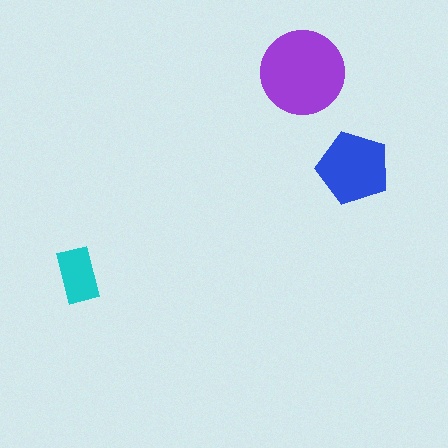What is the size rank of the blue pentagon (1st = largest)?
2nd.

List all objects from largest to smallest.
The purple circle, the blue pentagon, the cyan rectangle.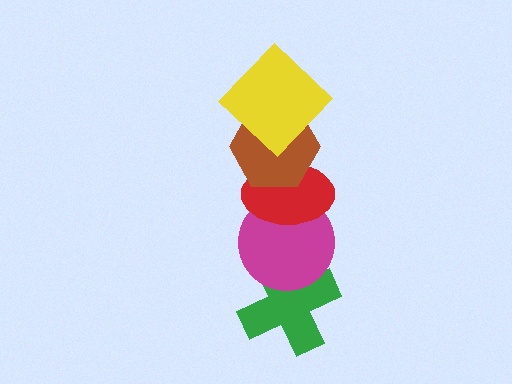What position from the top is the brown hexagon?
The brown hexagon is 2nd from the top.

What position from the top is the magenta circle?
The magenta circle is 4th from the top.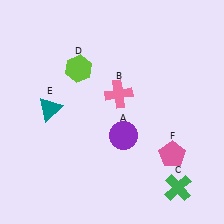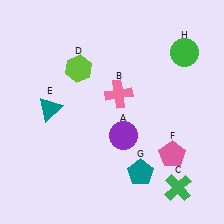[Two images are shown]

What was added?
A teal pentagon (G), a green circle (H) were added in Image 2.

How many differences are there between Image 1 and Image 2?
There are 2 differences between the two images.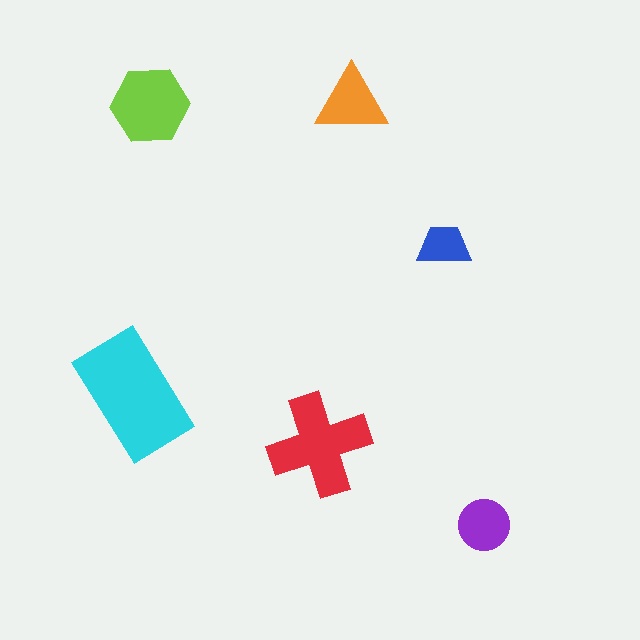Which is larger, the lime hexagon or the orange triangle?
The lime hexagon.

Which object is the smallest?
The blue trapezoid.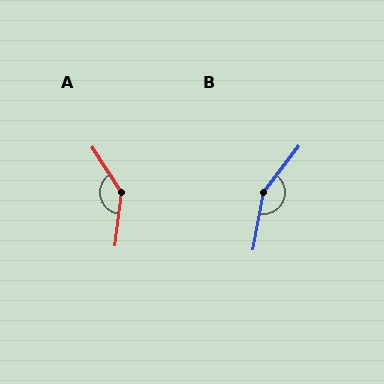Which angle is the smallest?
A, at approximately 139 degrees.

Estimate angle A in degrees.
Approximately 139 degrees.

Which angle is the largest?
B, at approximately 153 degrees.